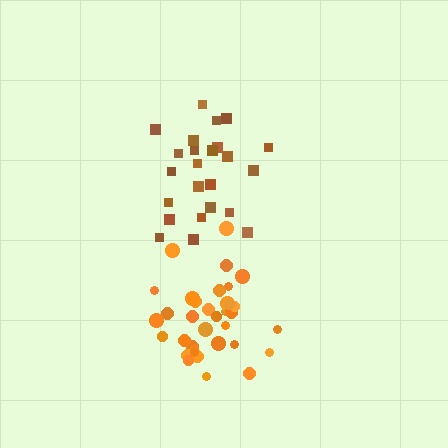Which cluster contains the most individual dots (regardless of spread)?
Orange (35).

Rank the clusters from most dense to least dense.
orange, brown.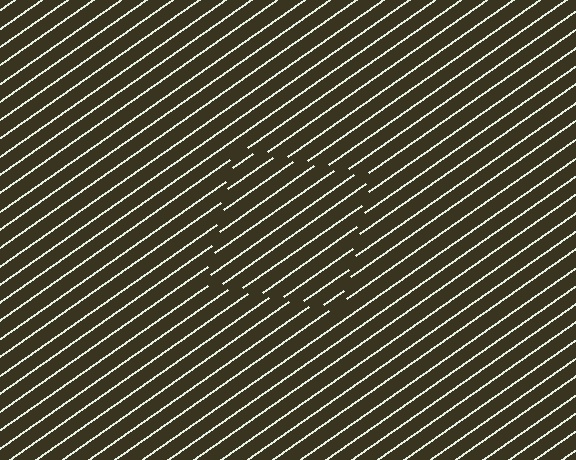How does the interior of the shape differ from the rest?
The interior of the shape contains the same grating, shifted by half a period — the contour is defined by the phase discontinuity where line-ends from the inner and outer gratings abut.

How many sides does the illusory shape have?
4 sides — the line-ends trace a square.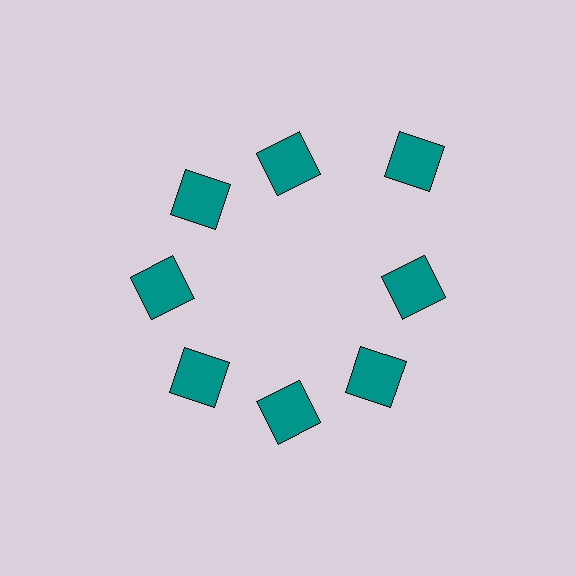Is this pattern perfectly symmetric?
No. The 8 teal squares are arranged in a ring, but one element near the 2 o'clock position is pushed outward from the center, breaking the 8-fold rotational symmetry.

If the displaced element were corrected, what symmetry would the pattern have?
It would have 8-fold rotational symmetry — the pattern would map onto itself every 45 degrees.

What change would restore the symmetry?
The symmetry would be restored by moving it inward, back onto the ring so that all 8 squares sit at equal angles and equal distance from the center.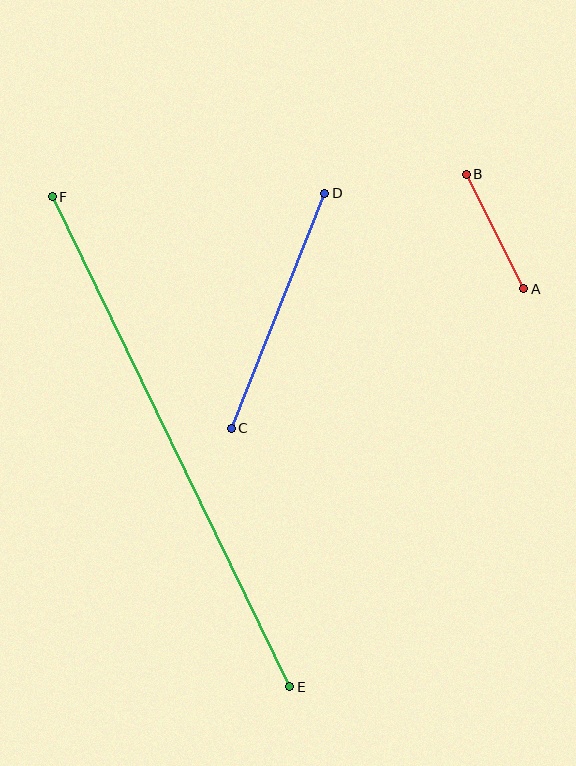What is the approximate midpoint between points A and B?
The midpoint is at approximately (495, 232) pixels.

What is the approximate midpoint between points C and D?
The midpoint is at approximately (278, 311) pixels.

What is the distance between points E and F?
The distance is approximately 544 pixels.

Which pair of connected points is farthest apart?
Points E and F are farthest apart.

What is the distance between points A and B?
The distance is approximately 128 pixels.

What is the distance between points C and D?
The distance is approximately 253 pixels.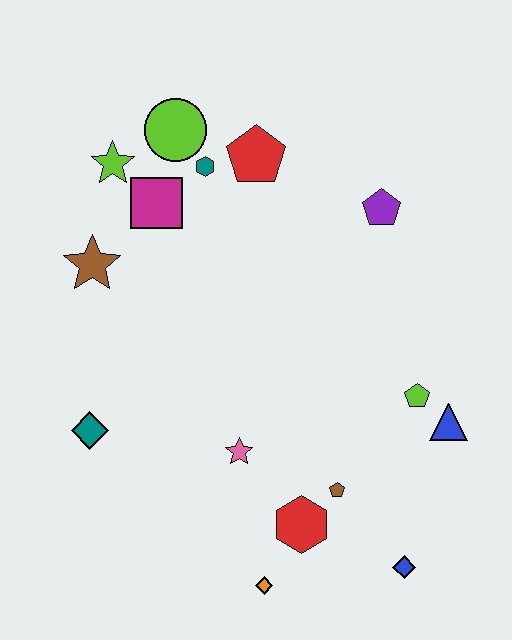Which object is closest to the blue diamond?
The brown pentagon is closest to the blue diamond.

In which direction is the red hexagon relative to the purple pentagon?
The red hexagon is below the purple pentagon.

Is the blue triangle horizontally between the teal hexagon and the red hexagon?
No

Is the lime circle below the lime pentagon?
No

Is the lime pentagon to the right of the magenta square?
Yes